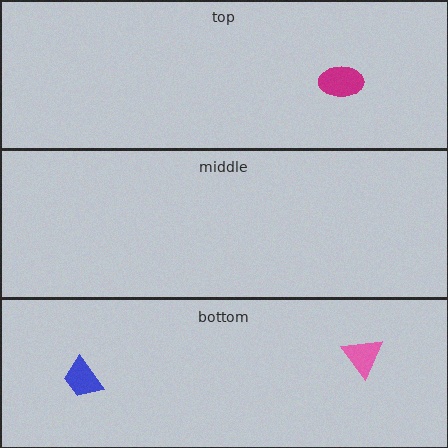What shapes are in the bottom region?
The blue trapezoid, the pink triangle.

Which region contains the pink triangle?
The bottom region.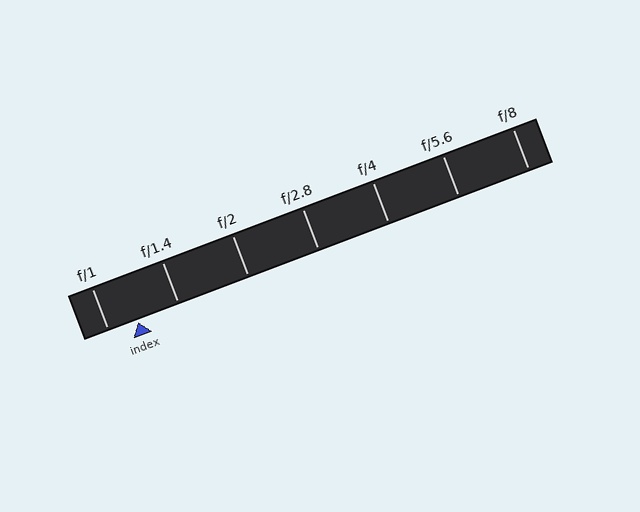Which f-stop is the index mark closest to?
The index mark is closest to f/1.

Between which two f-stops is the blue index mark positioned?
The index mark is between f/1 and f/1.4.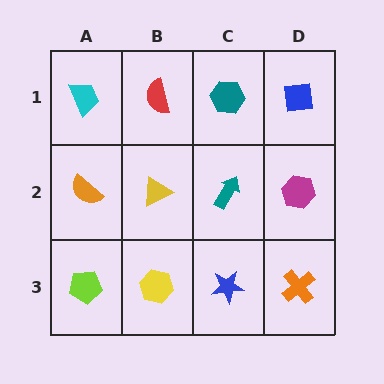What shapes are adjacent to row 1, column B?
A yellow triangle (row 2, column B), a cyan trapezoid (row 1, column A), a teal hexagon (row 1, column C).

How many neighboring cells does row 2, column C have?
4.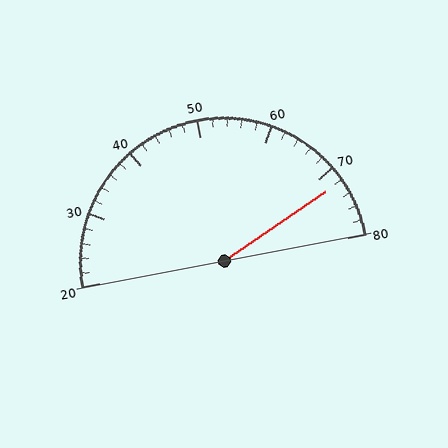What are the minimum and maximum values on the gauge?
The gauge ranges from 20 to 80.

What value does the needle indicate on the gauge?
The needle indicates approximately 72.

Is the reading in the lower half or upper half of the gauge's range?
The reading is in the upper half of the range (20 to 80).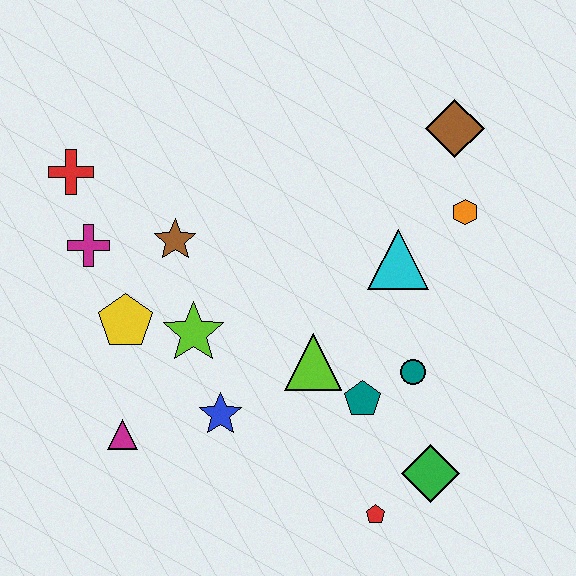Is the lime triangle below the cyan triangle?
Yes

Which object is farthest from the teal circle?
The red cross is farthest from the teal circle.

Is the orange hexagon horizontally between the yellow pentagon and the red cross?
No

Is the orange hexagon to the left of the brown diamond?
No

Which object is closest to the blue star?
The lime star is closest to the blue star.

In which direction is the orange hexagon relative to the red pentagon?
The orange hexagon is above the red pentagon.